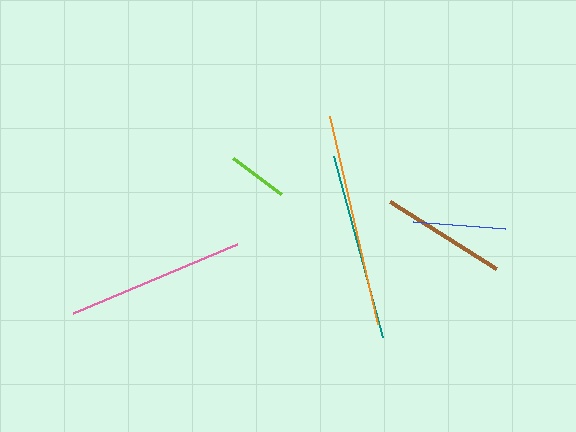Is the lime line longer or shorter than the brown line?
The brown line is longer than the lime line.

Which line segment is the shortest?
The lime line is the shortest at approximately 60 pixels.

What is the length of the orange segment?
The orange segment is approximately 214 pixels long.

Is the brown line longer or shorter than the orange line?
The orange line is longer than the brown line.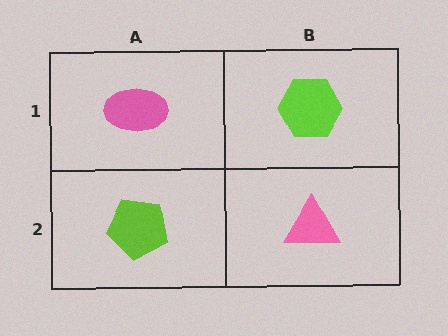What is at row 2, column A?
A lime pentagon.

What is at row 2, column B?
A pink triangle.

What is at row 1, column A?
A pink ellipse.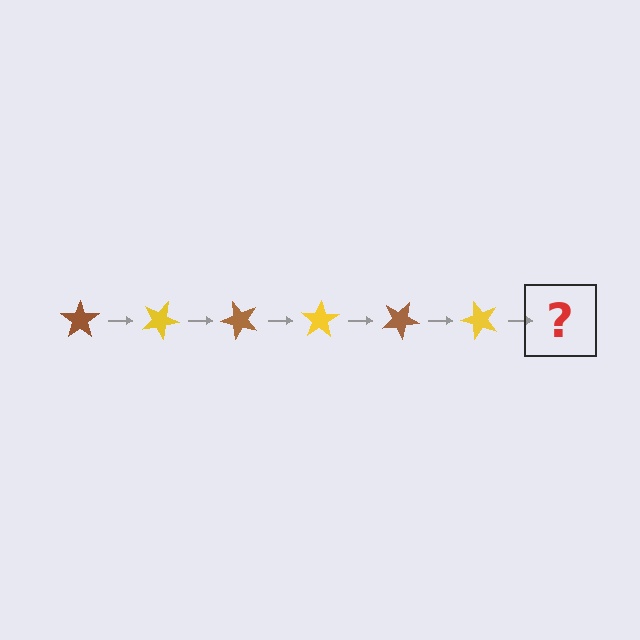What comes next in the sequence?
The next element should be a brown star, rotated 150 degrees from the start.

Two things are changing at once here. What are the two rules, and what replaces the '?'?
The two rules are that it rotates 25 degrees each step and the color cycles through brown and yellow. The '?' should be a brown star, rotated 150 degrees from the start.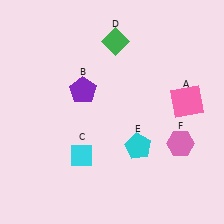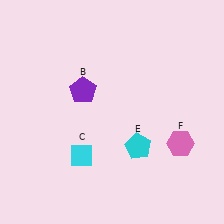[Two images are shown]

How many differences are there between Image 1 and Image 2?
There are 2 differences between the two images.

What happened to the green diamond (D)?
The green diamond (D) was removed in Image 2. It was in the top-right area of Image 1.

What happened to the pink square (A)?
The pink square (A) was removed in Image 2. It was in the top-right area of Image 1.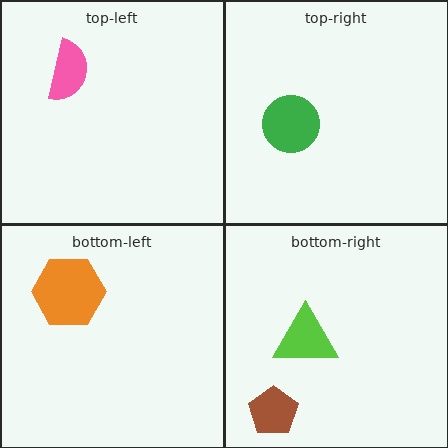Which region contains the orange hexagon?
The bottom-left region.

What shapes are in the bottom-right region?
The brown pentagon, the lime triangle.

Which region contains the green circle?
The top-right region.